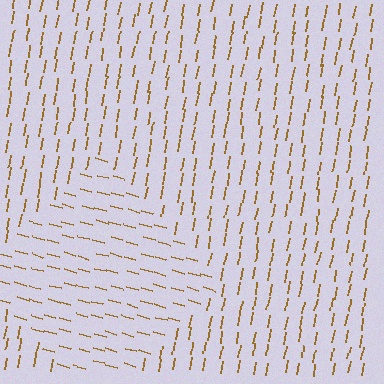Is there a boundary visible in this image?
Yes, there is a texture boundary formed by a change in line orientation.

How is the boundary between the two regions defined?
The boundary is defined purely by a change in line orientation (approximately 84 degrees difference). All lines are the same color and thickness.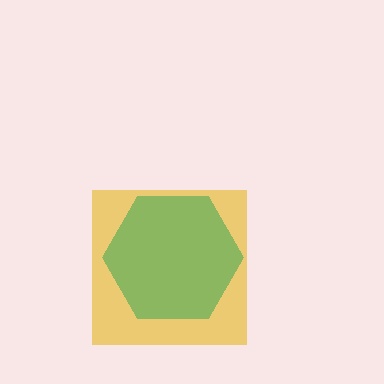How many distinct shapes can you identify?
There are 2 distinct shapes: a yellow square, a green hexagon.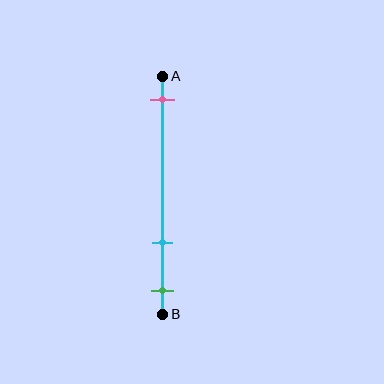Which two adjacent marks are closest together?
The cyan and green marks are the closest adjacent pair.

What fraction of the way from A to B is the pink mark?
The pink mark is approximately 10% (0.1) of the way from A to B.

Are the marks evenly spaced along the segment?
No, the marks are not evenly spaced.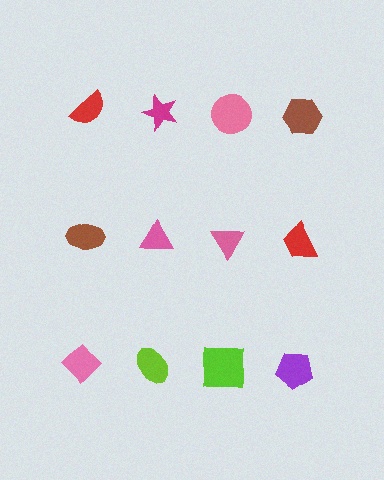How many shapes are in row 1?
4 shapes.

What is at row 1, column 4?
A brown hexagon.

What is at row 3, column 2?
A lime ellipse.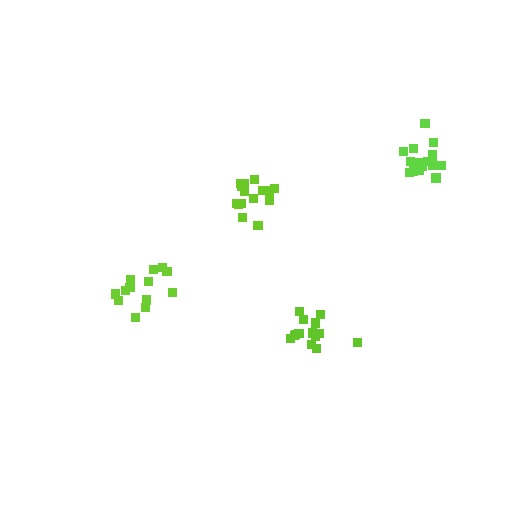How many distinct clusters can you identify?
There are 4 distinct clusters.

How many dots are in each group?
Group 1: 14 dots, Group 2: 15 dots, Group 3: 13 dots, Group 4: 16 dots (58 total).